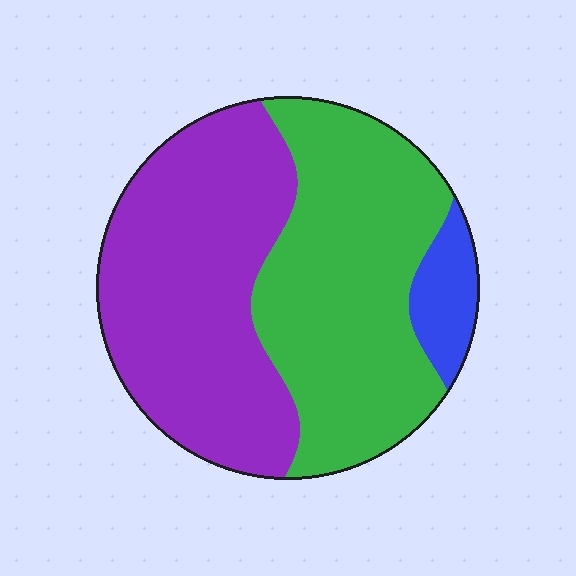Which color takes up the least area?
Blue, at roughly 5%.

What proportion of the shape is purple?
Purple covers 47% of the shape.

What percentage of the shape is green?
Green takes up between a quarter and a half of the shape.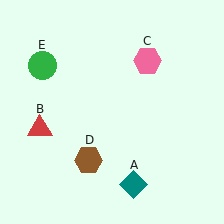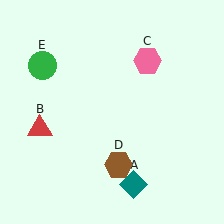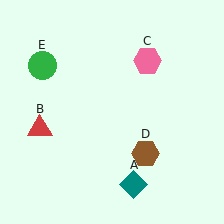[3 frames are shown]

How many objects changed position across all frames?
1 object changed position: brown hexagon (object D).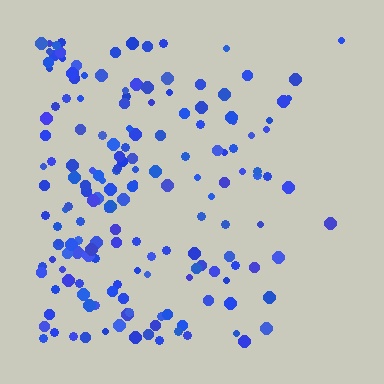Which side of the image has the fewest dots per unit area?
The right.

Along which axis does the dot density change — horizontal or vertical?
Horizontal.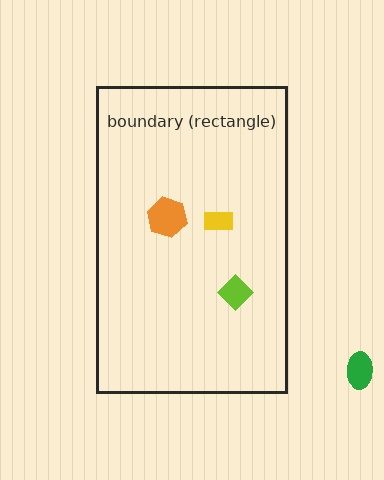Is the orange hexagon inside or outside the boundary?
Inside.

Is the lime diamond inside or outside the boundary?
Inside.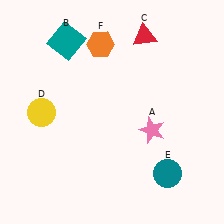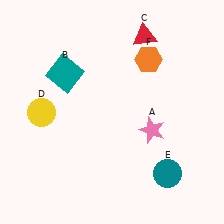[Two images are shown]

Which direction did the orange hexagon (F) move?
The orange hexagon (F) moved right.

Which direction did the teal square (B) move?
The teal square (B) moved down.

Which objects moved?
The objects that moved are: the teal square (B), the orange hexagon (F).